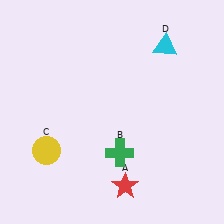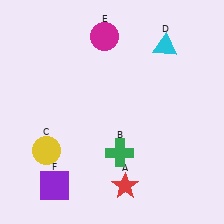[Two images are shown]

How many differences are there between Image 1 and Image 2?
There are 2 differences between the two images.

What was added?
A magenta circle (E), a purple square (F) were added in Image 2.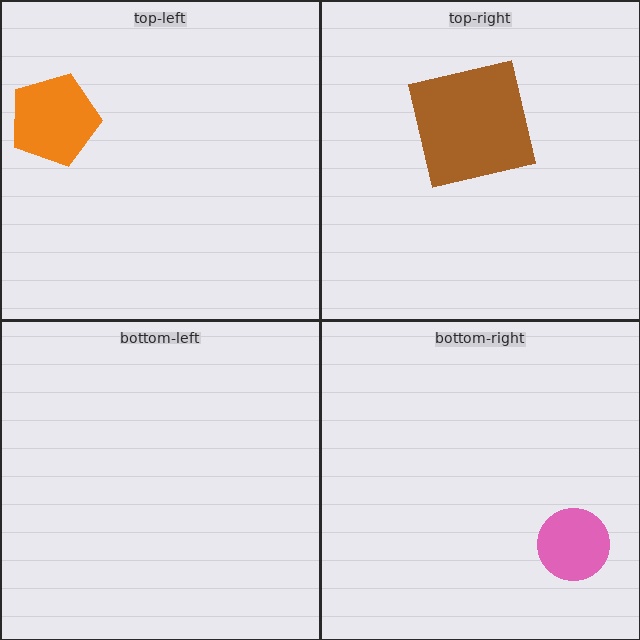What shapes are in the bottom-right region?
The pink circle.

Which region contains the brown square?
The top-right region.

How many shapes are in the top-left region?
1.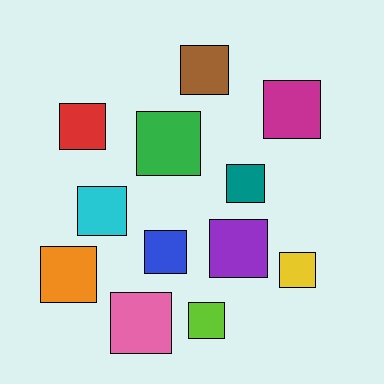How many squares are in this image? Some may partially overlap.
There are 12 squares.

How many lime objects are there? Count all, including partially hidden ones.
There is 1 lime object.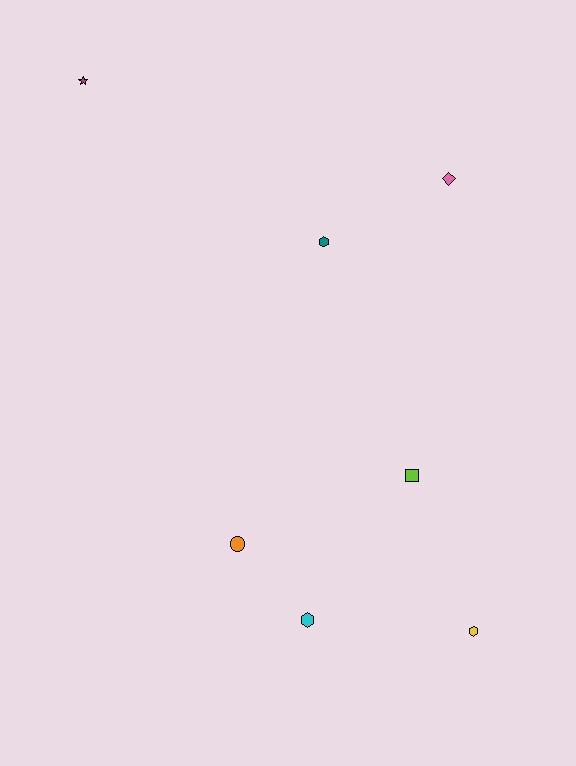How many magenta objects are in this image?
There is 1 magenta object.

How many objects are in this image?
There are 7 objects.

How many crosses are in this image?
There are no crosses.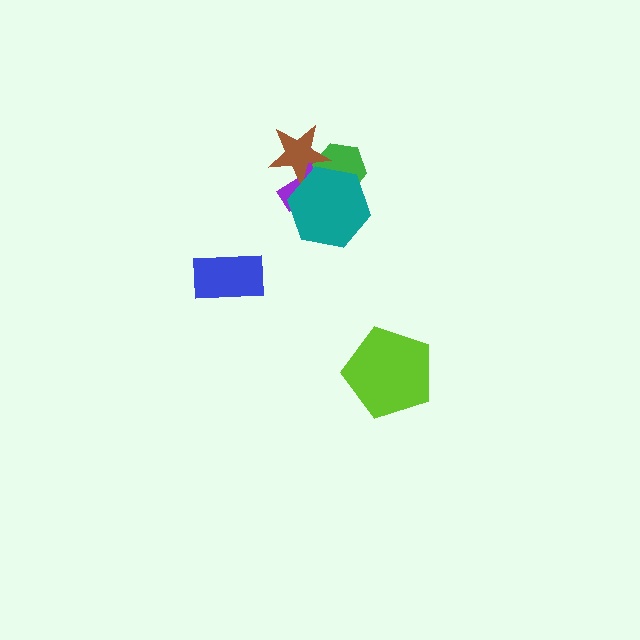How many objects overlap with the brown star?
3 objects overlap with the brown star.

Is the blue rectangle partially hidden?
No, no other shape covers it.